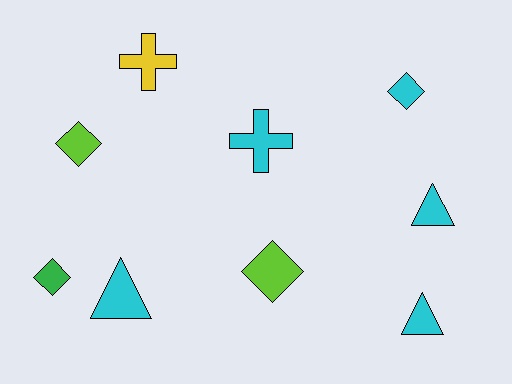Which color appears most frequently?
Cyan, with 5 objects.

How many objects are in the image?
There are 9 objects.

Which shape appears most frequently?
Diamond, with 4 objects.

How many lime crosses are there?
There are no lime crosses.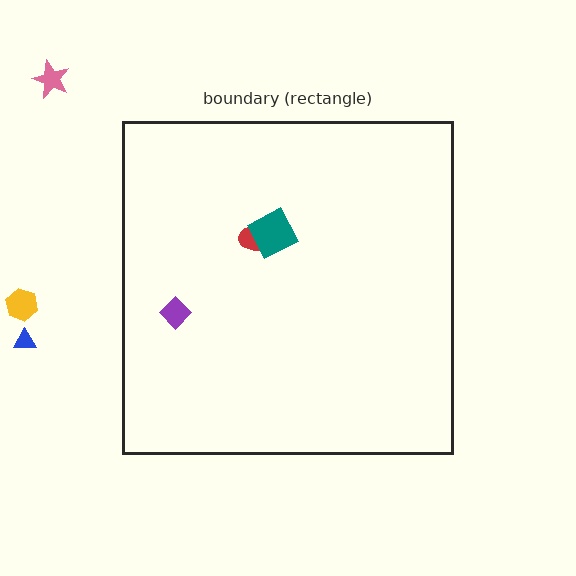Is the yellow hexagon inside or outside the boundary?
Outside.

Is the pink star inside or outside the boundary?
Outside.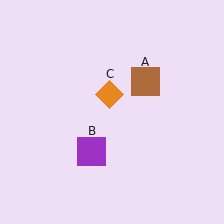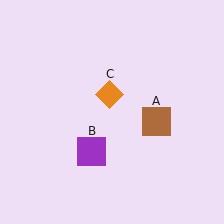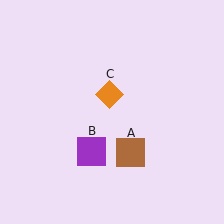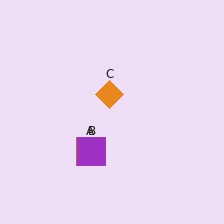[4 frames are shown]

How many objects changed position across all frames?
1 object changed position: brown square (object A).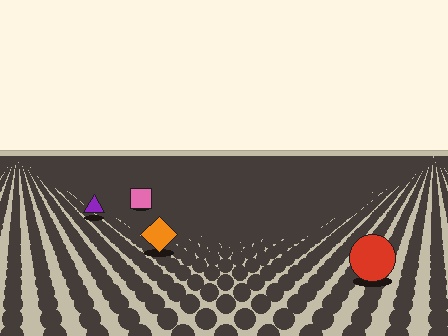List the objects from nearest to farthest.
From nearest to farthest: the red circle, the orange diamond, the purple triangle, the pink square.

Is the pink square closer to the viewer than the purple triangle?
No. The purple triangle is closer — you can tell from the texture gradient: the ground texture is coarser near it.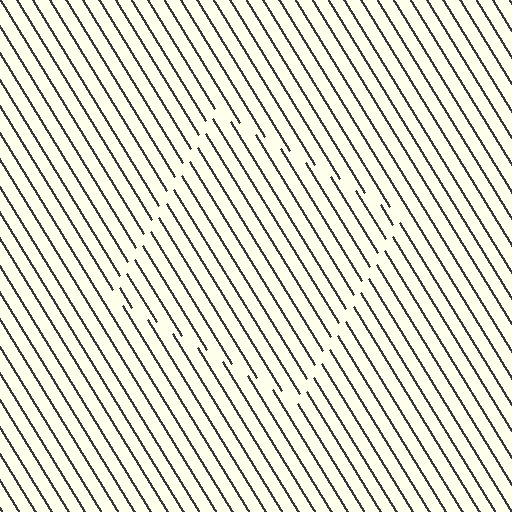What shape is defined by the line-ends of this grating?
An illusory square. The interior of the shape contains the same grating, shifted by half a period — the contour is defined by the phase discontinuity where line-ends from the inner and outer gratings abut.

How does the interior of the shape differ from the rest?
The interior of the shape contains the same grating, shifted by half a period — the contour is defined by the phase discontinuity where line-ends from the inner and outer gratings abut.